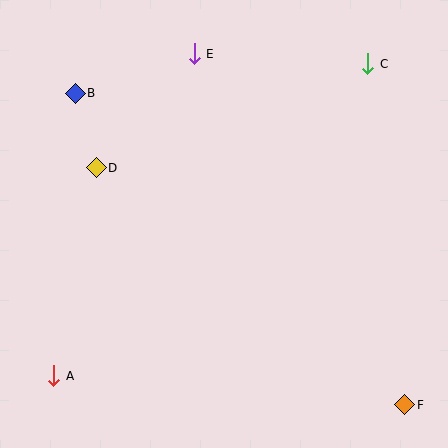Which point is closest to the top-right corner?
Point C is closest to the top-right corner.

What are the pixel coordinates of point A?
Point A is at (54, 376).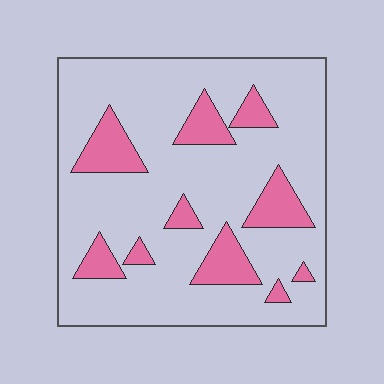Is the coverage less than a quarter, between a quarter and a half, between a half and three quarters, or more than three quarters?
Less than a quarter.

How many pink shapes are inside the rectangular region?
10.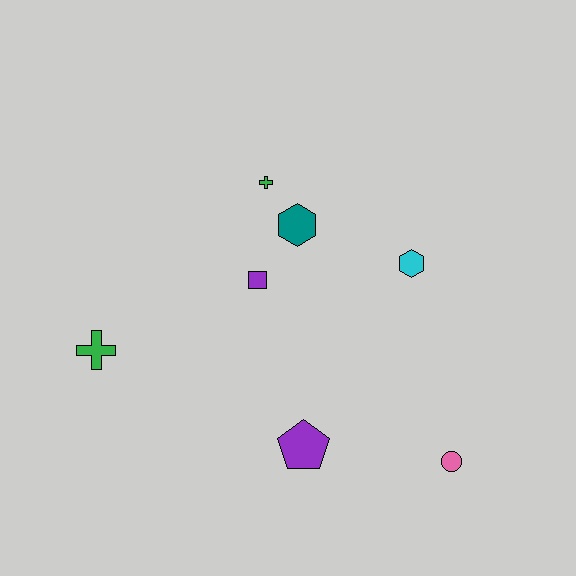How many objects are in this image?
There are 7 objects.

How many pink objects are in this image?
There is 1 pink object.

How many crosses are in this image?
There are 2 crosses.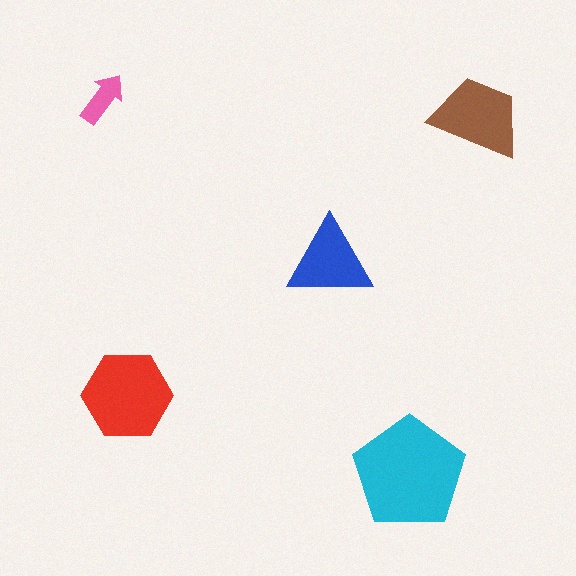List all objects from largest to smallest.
The cyan pentagon, the red hexagon, the brown trapezoid, the blue triangle, the pink arrow.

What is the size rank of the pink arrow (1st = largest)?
5th.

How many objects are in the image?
There are 5 objects in the image.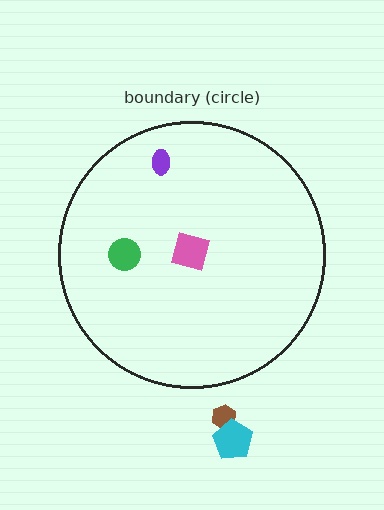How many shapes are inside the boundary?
3 inside, 2 outside.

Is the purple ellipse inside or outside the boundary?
Inside.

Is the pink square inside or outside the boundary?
Inside.